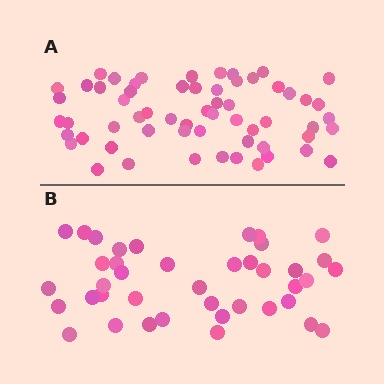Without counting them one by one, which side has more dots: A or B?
Region A (the top region) has more dots.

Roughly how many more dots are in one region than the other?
Region A has approximately 20 more dots than region B.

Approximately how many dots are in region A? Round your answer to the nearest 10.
About 60 dots.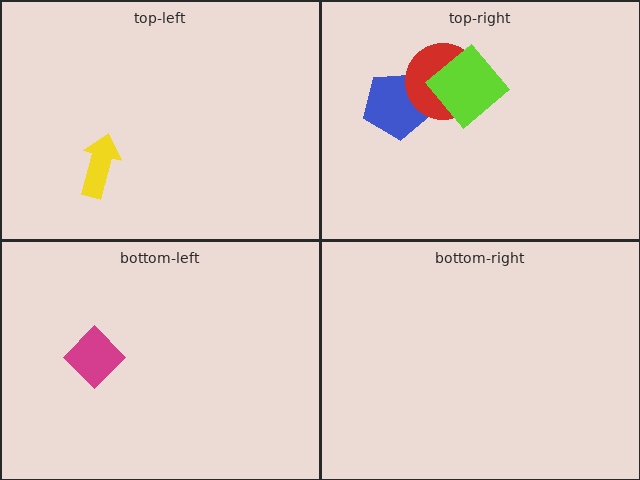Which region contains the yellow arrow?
The top-left region.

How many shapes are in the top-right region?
3.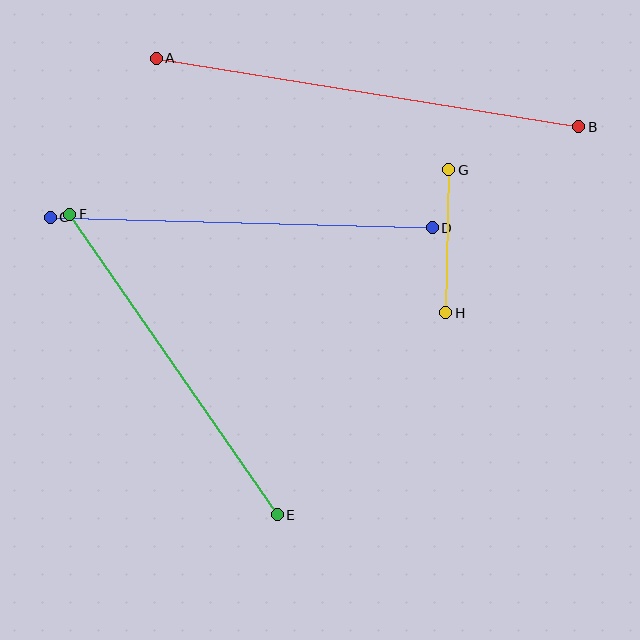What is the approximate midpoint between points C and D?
The midpoint is at approximately (241, 222) pixels.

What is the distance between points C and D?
The distance is approximately 382 pixels.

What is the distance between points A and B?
The distance is approximately 428 pixels.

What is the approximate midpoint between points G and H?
The midpoint is at approximately (447, 241) pixels.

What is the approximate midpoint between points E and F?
The midpoint is at approximately (174, 365) pixels.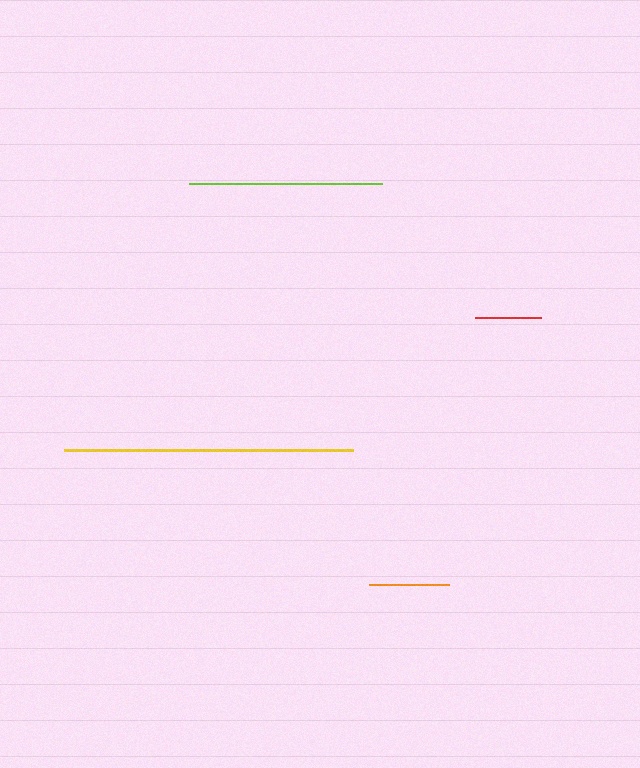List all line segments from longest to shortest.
From longest to shortest: yellow, lime, orange, red.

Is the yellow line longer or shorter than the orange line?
The yellow line is longer than the orange line.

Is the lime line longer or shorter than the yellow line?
The yellow line is longer than the lime line.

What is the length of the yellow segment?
The yellow segment is approximately 289 pixels long.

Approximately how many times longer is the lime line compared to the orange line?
The lime line is approximately 2.4 times the length of the orange line.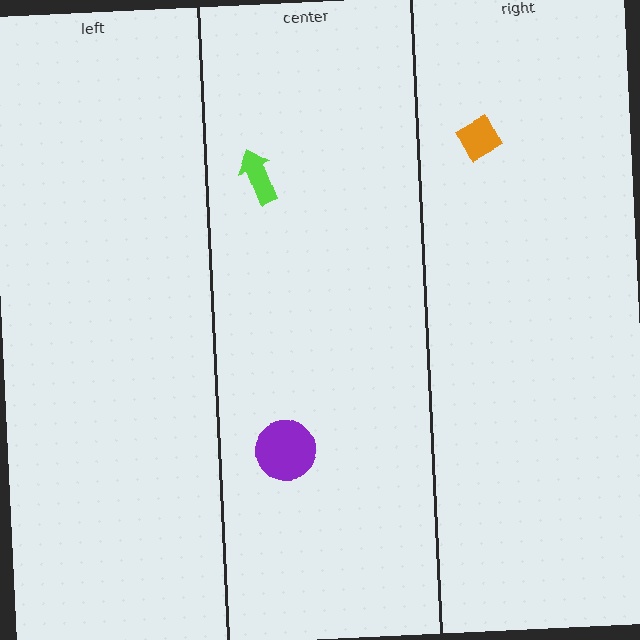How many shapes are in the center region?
2.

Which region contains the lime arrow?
The center region.